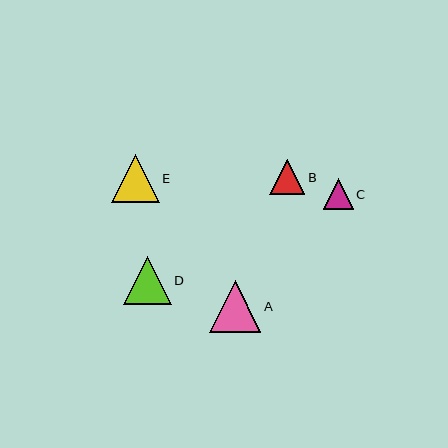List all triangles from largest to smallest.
From largest to smallest: A, E, D, B, C.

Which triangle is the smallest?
Triangle C is the smallest with a size of approximately 30 pixels.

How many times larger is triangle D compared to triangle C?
Triangle D is approximately 1.6 times the size of triangle C.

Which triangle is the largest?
Triangle A is the largest with a size of approximately 52 pixels.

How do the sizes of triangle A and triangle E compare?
Triangle A and triangle E are approximately the same size.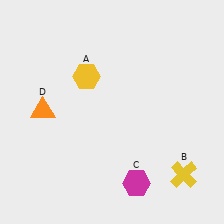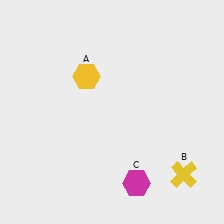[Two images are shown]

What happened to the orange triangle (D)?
The orange triangle (D) was removed in Image 2. It was in the top-left area of Image 1.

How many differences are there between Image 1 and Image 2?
There is 1 difference between the two images.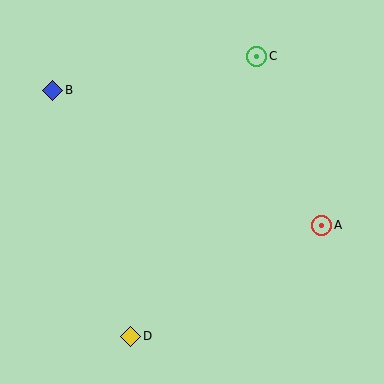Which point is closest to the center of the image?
Point A at (322, 225) is closest to the center.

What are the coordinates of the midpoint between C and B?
The midpoint between C and B is at (155, 73).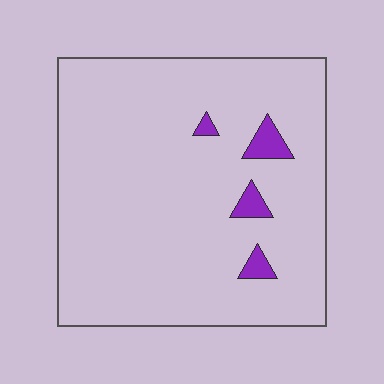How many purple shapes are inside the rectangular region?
4.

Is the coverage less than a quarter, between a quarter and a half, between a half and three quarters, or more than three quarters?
Less than a quarter.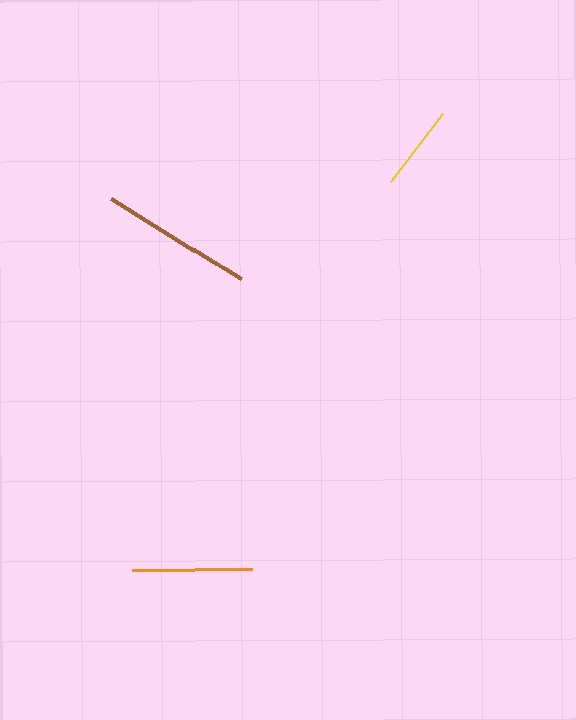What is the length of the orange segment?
The orange segment is approximately 120 pixels long.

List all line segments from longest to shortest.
From longest to shortest: brown, orange, yellow.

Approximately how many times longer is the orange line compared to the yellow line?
The orange line is approximately 1.4 times the length of the yellow line.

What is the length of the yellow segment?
The yellow segment is approximately 85 pixels long.